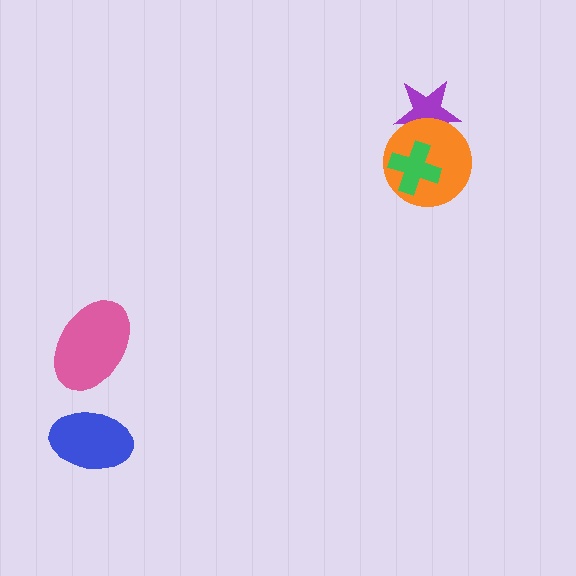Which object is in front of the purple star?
The orange circle is in front of the purple star.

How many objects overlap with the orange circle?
2 objects overlap with the orange circle.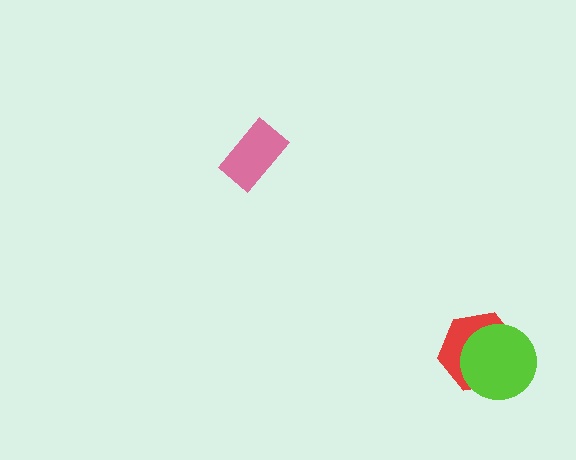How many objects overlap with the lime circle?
1 object overlaps with the lime circle.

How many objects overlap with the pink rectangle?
0 objects overlap with the pink rectangle.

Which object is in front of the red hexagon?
The lime circle is in front of the red hexagon.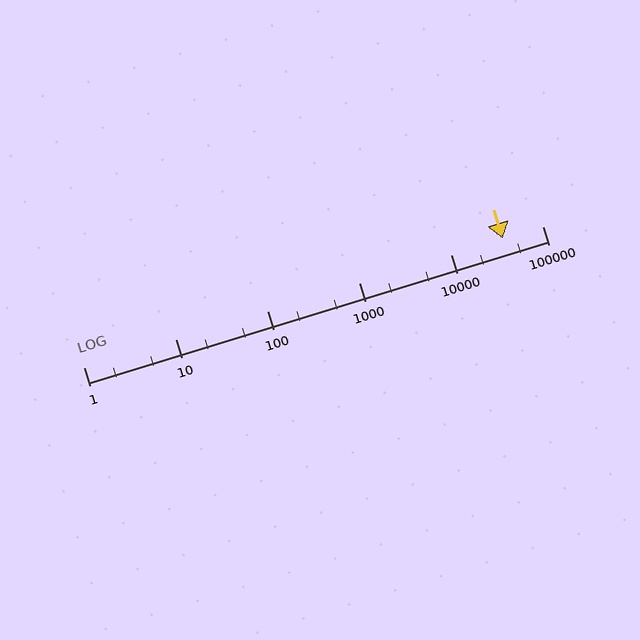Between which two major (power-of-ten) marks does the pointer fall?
The pointer is between 10000 and 100000.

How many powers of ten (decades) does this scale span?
The scale spans 5 decades, from 1 to 100000.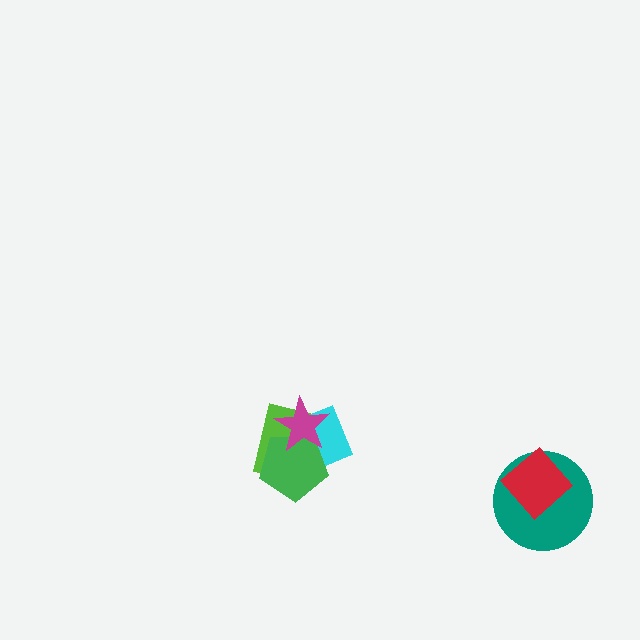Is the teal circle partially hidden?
Yes, it is partially covered by another shape.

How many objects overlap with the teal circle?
1 object overlaps with the teal circle.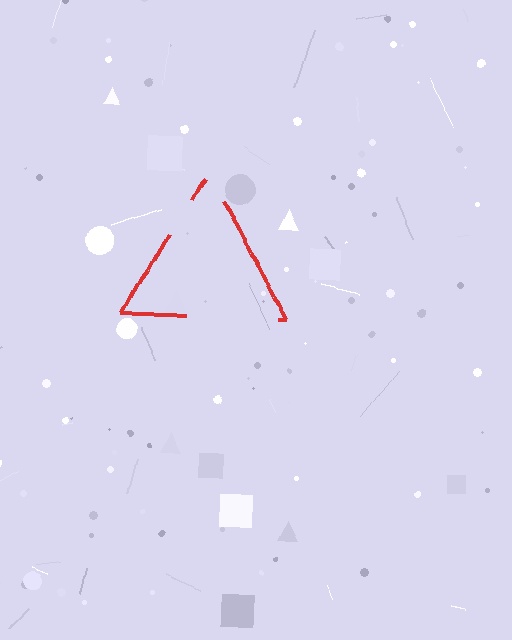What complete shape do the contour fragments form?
The contour fragments form a triangle.